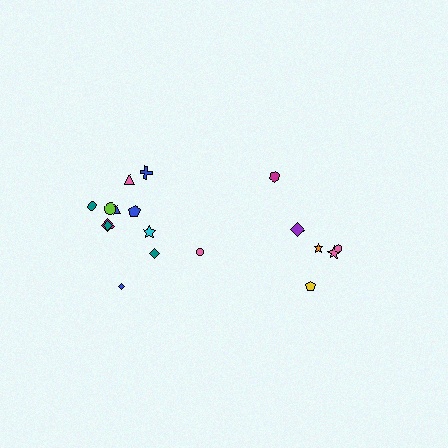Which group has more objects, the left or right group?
The left group.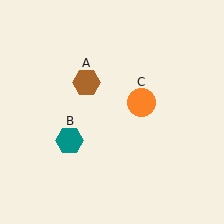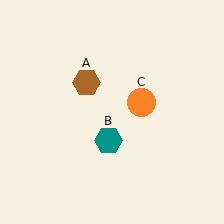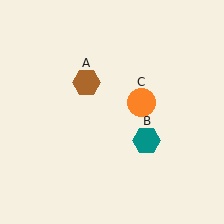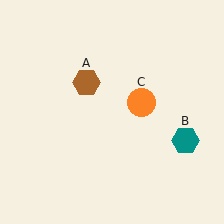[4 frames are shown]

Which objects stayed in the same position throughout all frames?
Brown hexagon (object A) and orange circle (object C) remained stationary.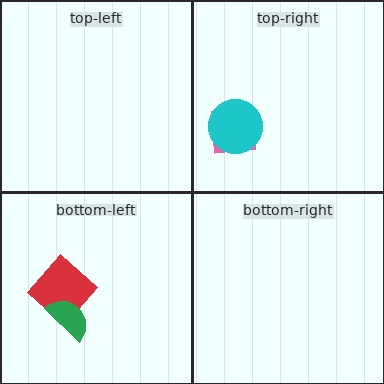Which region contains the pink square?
The top-right region.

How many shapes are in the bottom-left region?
2.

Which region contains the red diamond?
The bottom-left region.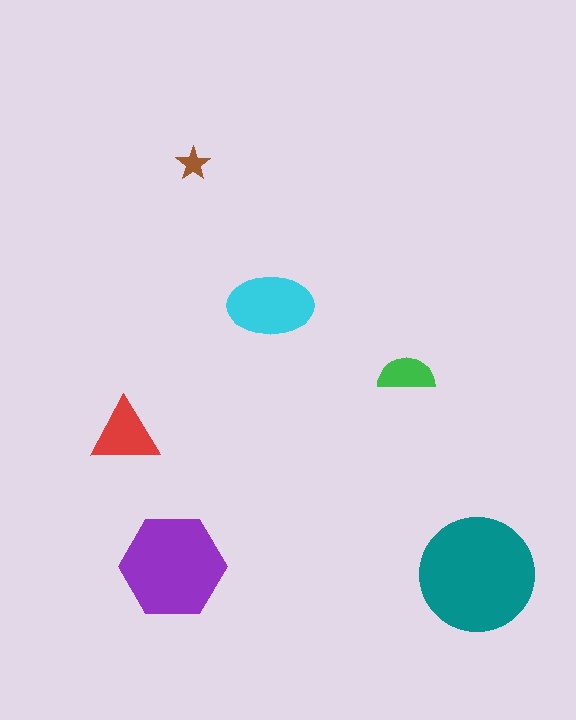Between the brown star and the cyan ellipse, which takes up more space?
The cyan ellipse.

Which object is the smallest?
The brown star.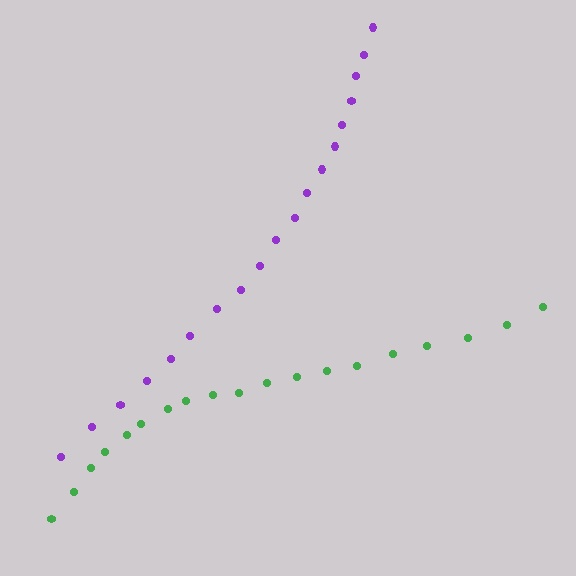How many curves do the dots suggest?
There are 2 distinct paths.